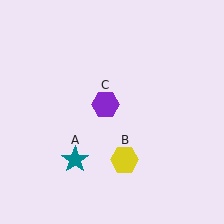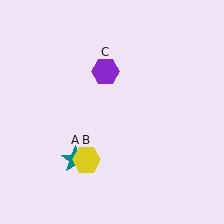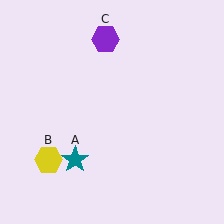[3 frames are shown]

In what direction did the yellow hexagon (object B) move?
The yellow hexagon (object B) moved left.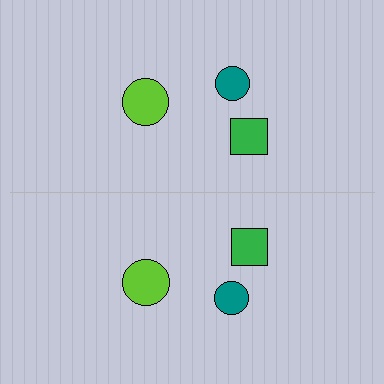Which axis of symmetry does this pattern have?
The pattern has a horizontal axis of symmetry running through the center of the image.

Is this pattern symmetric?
Yes, this pattern has bilateral (reflection) symmetry.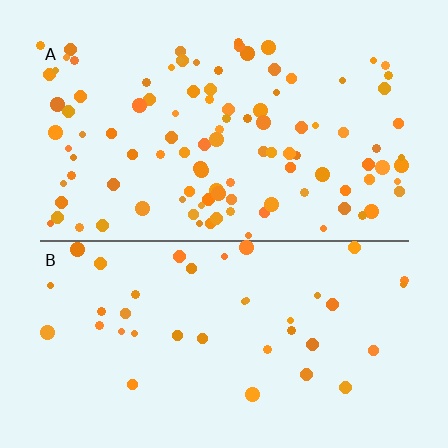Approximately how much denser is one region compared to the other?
Approximately 2.7× — region A over region B.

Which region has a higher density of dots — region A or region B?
A (the top).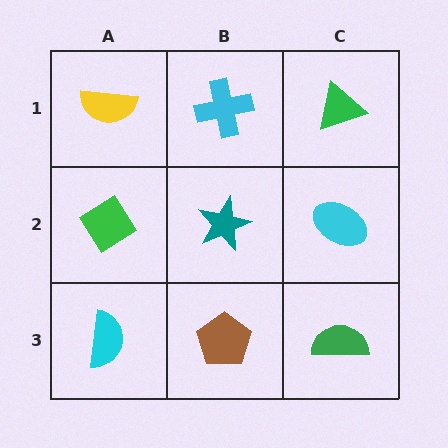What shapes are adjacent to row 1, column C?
A cyan ellipse (row 2, column C), a cyan cross (row 1, column B).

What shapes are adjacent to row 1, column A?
A green diamond (row 2, column A), a cyan cross (row 1, column B).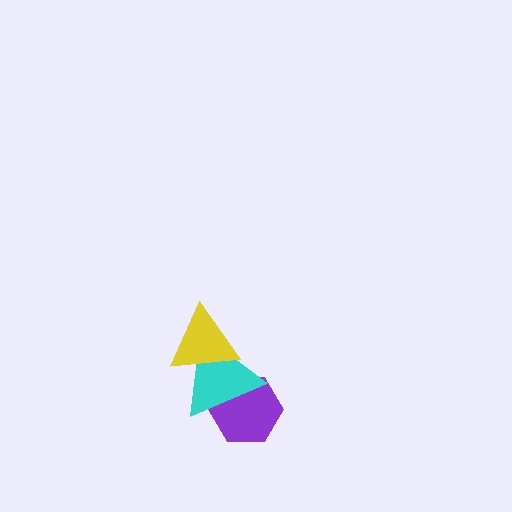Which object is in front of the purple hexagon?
The cyan triangle is in front of the purple hexagon.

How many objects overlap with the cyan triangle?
2 objects overlap with the cyan triangle.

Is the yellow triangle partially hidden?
No, no other shape covers it.